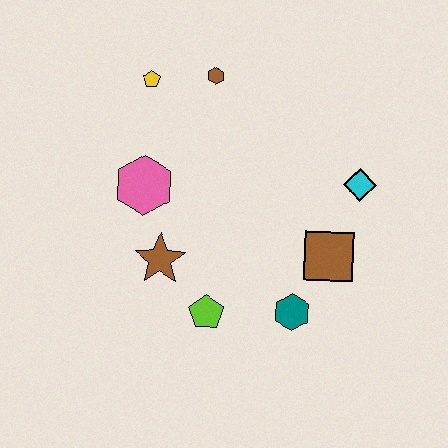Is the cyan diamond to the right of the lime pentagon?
Yes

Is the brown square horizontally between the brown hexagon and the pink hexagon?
No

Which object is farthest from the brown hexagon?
The teal hexagon is farthest from the brown hexagon.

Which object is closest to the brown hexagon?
The yellow pentagon is closest to the brown hexagon.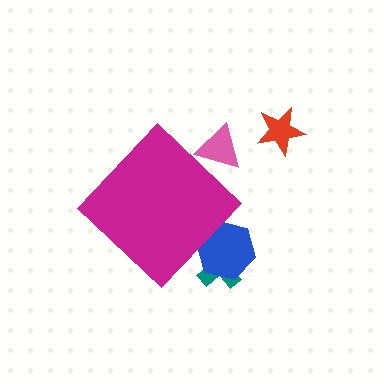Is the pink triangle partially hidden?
Yes, the pink triangle is partially hidden behind the magenta diamond.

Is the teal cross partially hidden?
Yes, the teal cross is partially hidden behind the magenta diamond.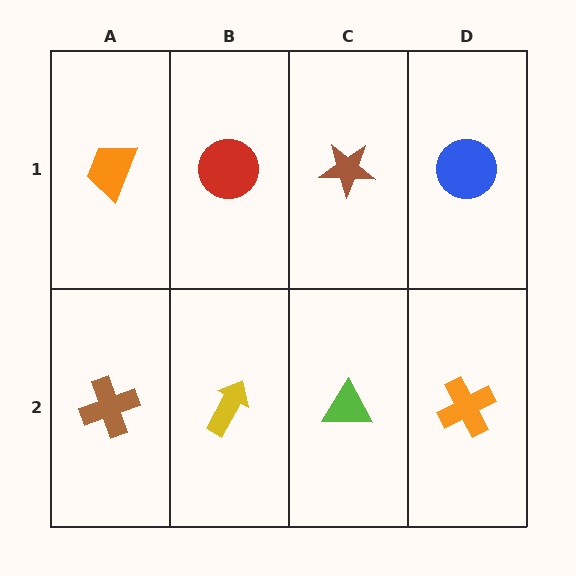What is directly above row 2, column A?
An orange trapezoid.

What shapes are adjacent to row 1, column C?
A lime triangle (row 2, column C), a red circle (row 1, column B), a blue circle (row 1, column D).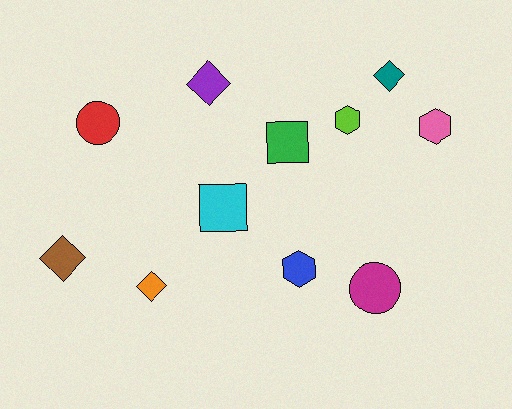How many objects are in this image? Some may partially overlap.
There are 11 objects.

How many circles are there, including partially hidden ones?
There are 2 circles.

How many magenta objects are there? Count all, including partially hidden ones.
There is 1 magenta object.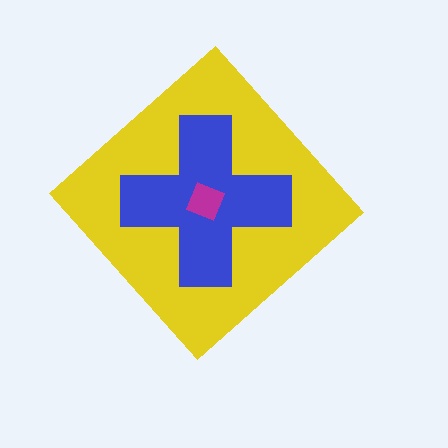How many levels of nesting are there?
3.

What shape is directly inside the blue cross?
The magenta square.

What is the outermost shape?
The yellow diamond.